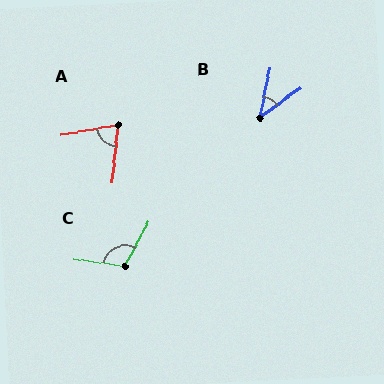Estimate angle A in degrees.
Approximately 74 degrees.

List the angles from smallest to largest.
B (42°), A (74°), C (110°).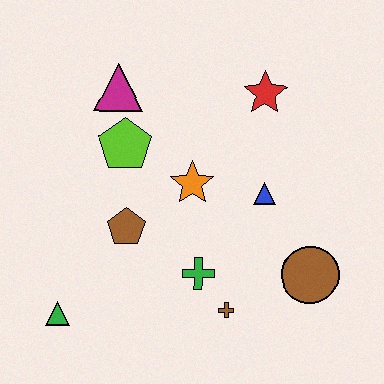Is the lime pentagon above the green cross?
Yes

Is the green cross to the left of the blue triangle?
Yes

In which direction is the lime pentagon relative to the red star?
The lime pentagon is to the left of the red star.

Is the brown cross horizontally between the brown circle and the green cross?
Yes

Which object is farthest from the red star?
The green triangle is farthest from the red star.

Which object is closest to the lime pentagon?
The magenta triangle is closest to the lime pentagon.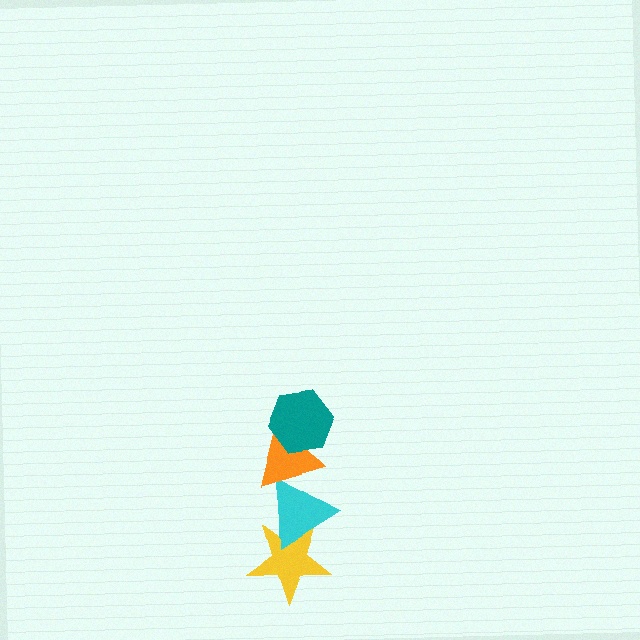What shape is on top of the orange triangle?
The teal hexagon is on top of the orange triangle.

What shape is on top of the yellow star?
The cyan triangle is on top of the yellow star.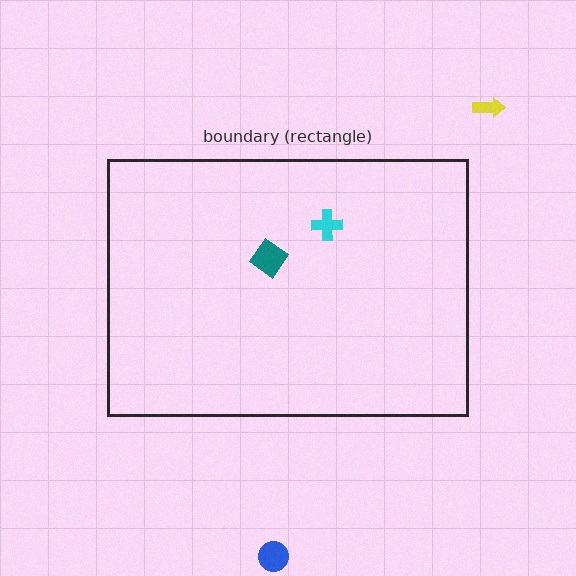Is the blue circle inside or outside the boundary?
Outside.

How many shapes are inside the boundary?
2 inside, 2 outside.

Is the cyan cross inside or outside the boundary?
Inside.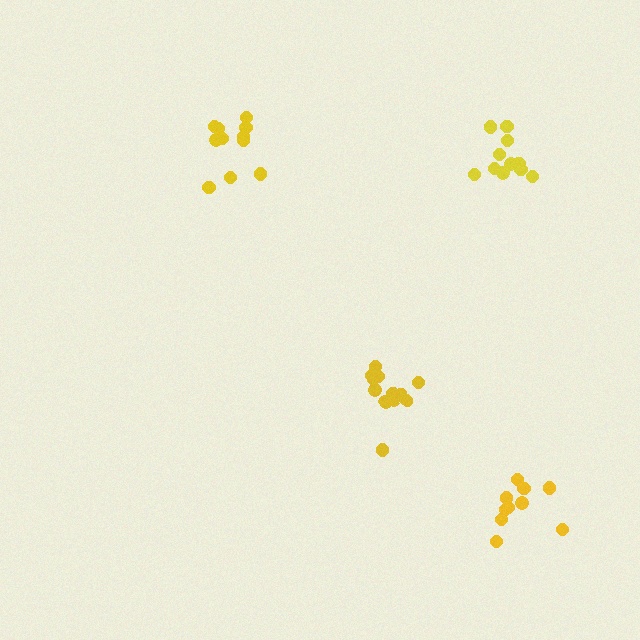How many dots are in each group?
Group 1: 11 dots, Group 2: 12 dots, Group 3: 11 dots, Group 4: 10 dots (44 total).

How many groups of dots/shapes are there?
There are 4 groups.